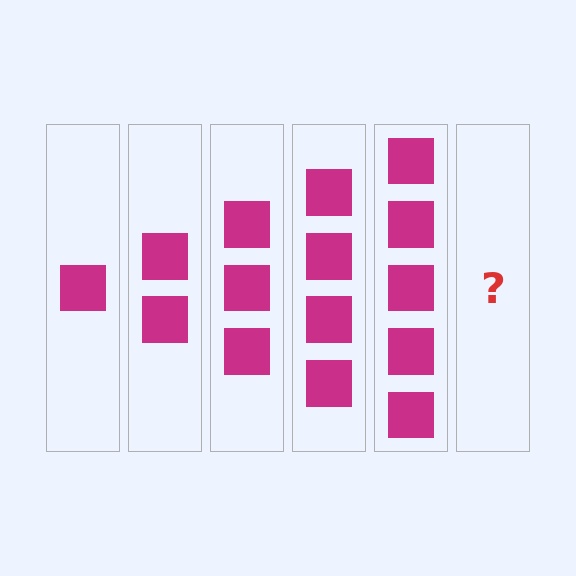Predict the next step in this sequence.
The next step is 6 squares.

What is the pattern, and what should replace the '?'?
The pattern is that each step adds one more square. The '?' should be 6 squares.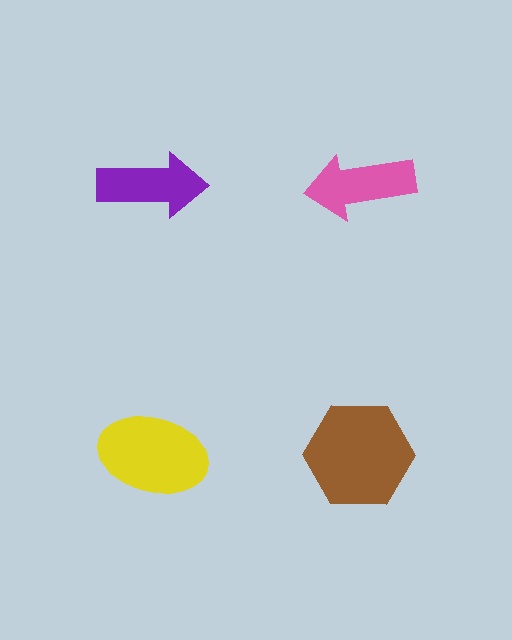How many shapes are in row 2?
2 shapes.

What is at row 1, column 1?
A purple arrow.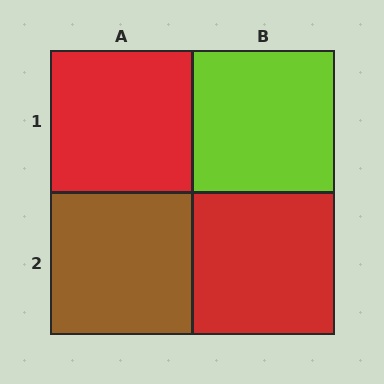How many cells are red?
2 cells are red.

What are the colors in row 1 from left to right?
Red, lime.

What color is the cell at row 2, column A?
Brown.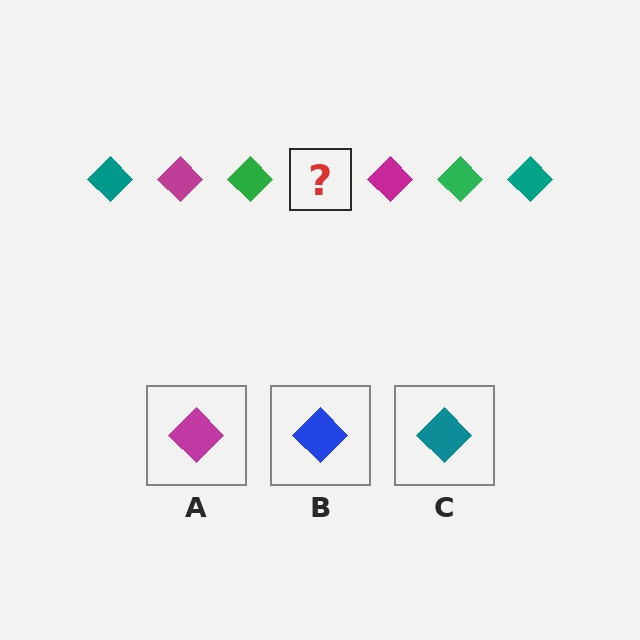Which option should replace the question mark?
Option C.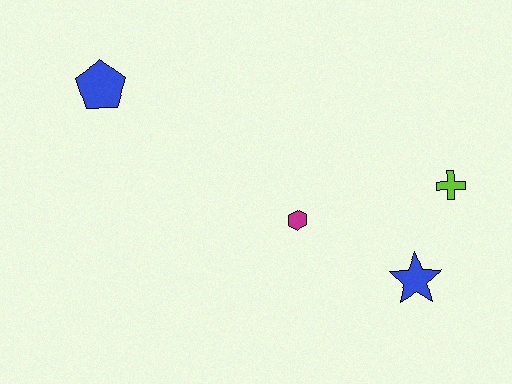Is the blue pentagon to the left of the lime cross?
Yes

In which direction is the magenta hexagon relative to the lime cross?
The magenta hexagon is to the left of the lime cross.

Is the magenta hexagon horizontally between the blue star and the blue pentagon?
Yes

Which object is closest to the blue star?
The lime cross is closest to the blue star.